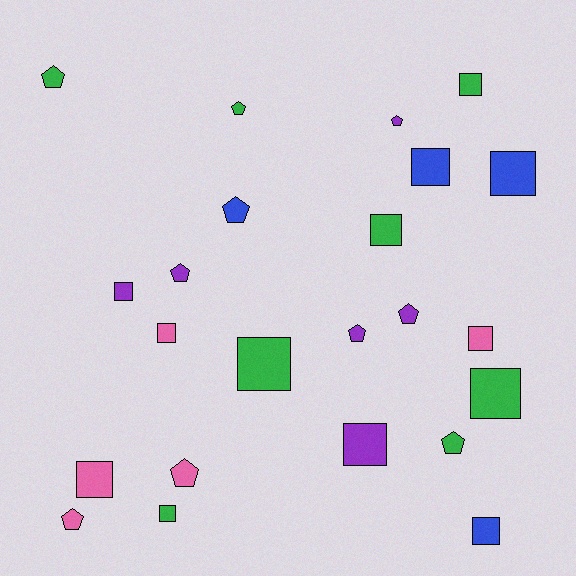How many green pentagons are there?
There are 3 green pentagons.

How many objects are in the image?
There are 23 objects.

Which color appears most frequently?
Green, with 8 objects.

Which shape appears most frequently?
Square, with 13 objects.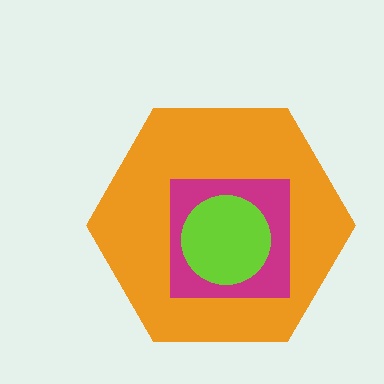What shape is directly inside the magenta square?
The lime circle.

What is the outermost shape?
The orange hexagon.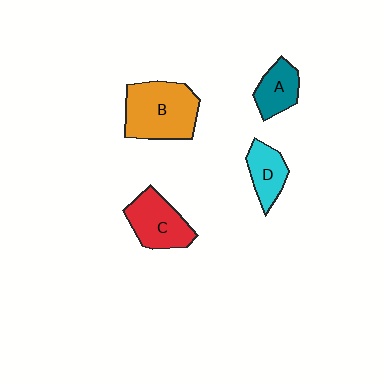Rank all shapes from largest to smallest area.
From largest to smallest: B (orange), C (red), A (teal), D (cyan).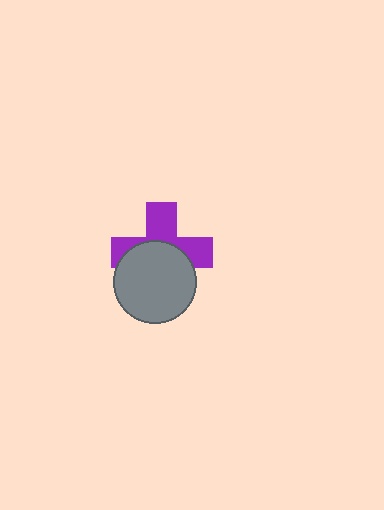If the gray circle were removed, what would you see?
You would see the complete purple cross.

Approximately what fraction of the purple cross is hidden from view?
Roughly 51% of the purple cross is hidden behind the gray circle.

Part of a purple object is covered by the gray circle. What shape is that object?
It is a cross.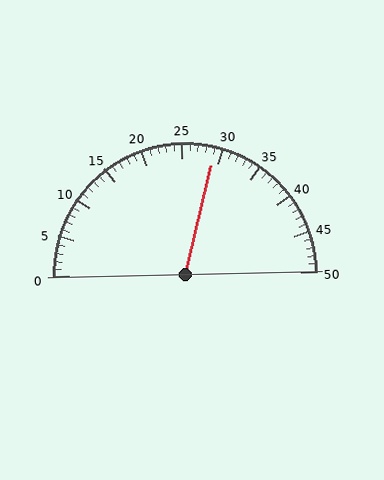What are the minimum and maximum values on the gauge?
The gauge ranges from 0 to 50.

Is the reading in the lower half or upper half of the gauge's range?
The reading is in the upper half of the range (0 to 50).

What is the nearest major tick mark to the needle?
The nearest major tick mark is 30.